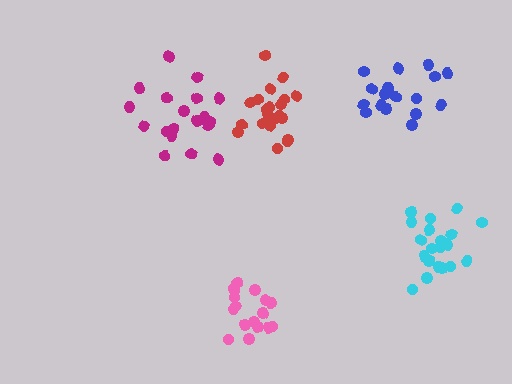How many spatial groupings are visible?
There are 5 spatial groupings.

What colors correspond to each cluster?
The clusters are colored: magenta, pink, cyan, blue, red.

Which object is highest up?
The blue cluster is topmost.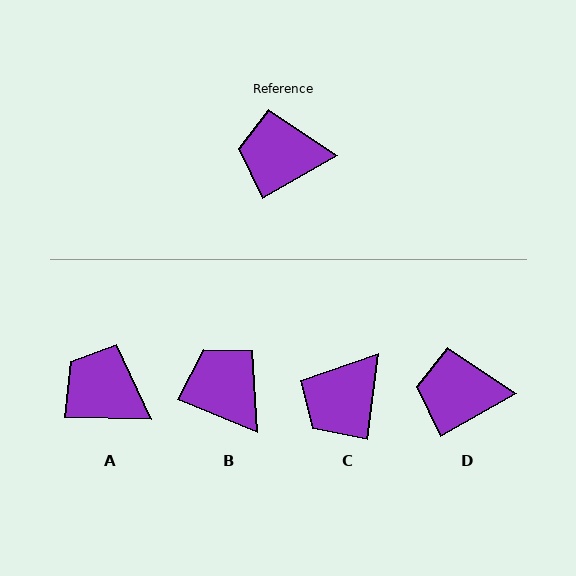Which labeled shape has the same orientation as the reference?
D.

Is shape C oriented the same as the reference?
No, it is off by about 52 degrees.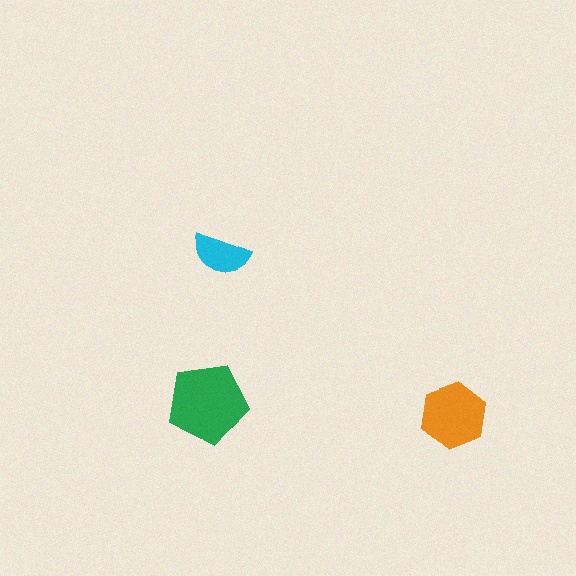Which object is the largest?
The green pentagon.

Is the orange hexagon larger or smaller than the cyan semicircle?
Larger.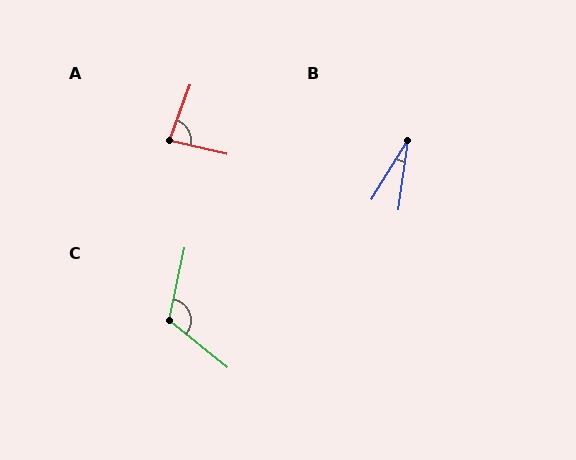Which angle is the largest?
C, at approximately 117 degrees.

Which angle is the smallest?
B, at approximately 23 degrees.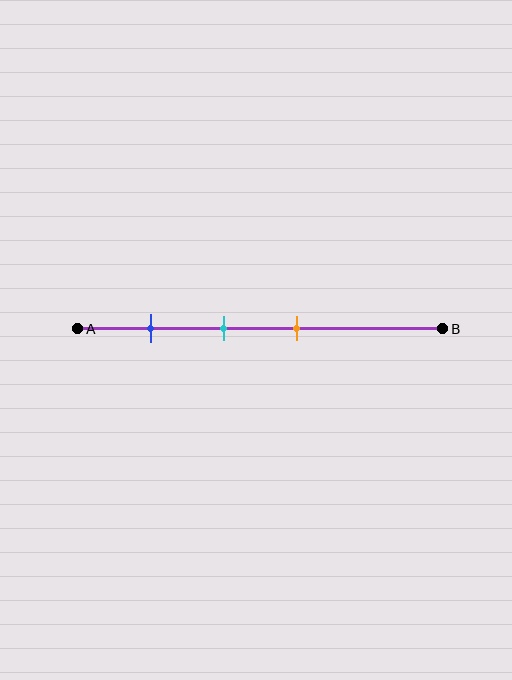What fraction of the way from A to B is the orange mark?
The orange mark is approximately 60% (0.6) of the way from A to B.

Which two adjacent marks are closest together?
The cyan and orange marks are the closest adjacent pair.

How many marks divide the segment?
There are 3 marks dividing the segment.